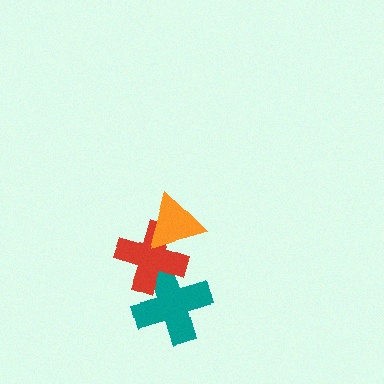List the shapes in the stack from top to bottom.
From top to bottom: the orange triangle, the red cross, the teal cross.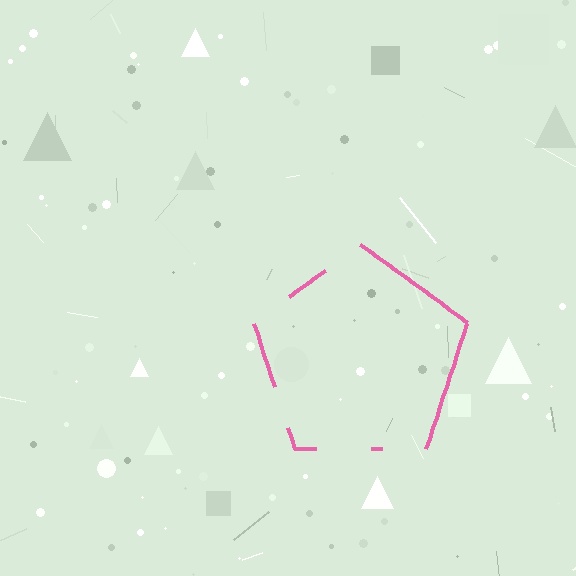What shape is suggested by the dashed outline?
The dashed outline suggests a pentagon.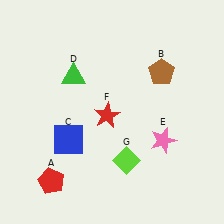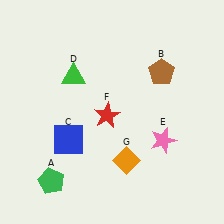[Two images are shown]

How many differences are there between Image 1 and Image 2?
There are 2 differences between the two images.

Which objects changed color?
A changed from red to green. G changed from lime to orange.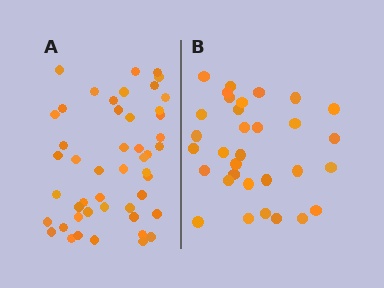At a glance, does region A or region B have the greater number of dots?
Region A (the left region) has more dots.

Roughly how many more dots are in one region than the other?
Region A has approximately 15 more dots than region B.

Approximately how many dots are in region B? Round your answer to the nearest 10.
About 30 dots. (The exact count is 32, which rounds to 30.)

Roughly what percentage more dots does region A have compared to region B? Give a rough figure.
About 50% more.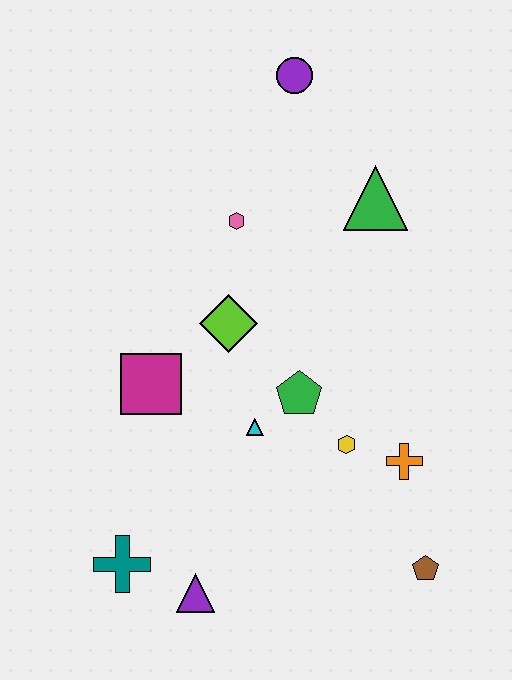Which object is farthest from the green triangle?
The teal cross is farthest from the green triangle.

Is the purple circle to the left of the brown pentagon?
Yes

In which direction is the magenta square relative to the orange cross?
The magenta square is to the left of the orange cross.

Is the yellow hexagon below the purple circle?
Yes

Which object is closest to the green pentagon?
The cyan triangle is closest to the green pentagon.